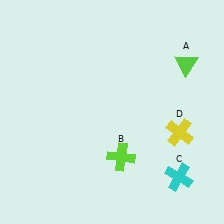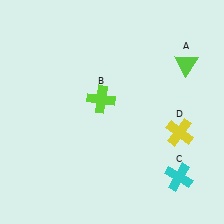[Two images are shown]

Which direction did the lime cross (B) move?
The lime cross (B) moved up.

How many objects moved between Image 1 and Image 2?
1 object moved between the two images.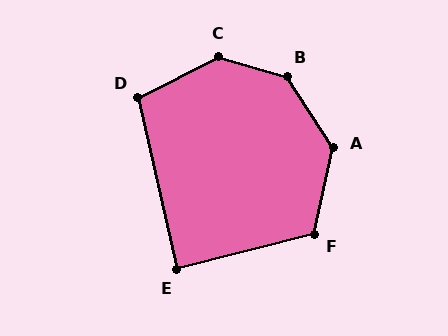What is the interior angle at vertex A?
Approximately 134 degrees (obtuse).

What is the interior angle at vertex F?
Approximately 117 degrees (obtuse).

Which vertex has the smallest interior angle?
E, at approximately 89 degrees.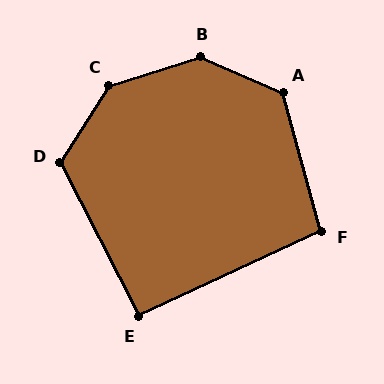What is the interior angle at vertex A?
Approximately 128 degrees (obtuse).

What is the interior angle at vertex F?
Approximately 100 degrees (obtuse).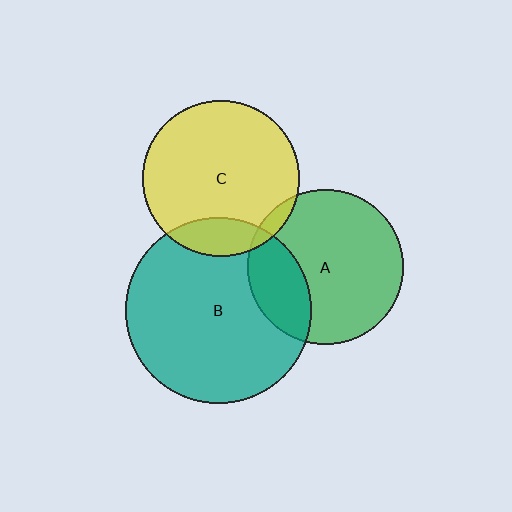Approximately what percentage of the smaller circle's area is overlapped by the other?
Approximately 25%.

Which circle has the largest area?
Circle B (teal).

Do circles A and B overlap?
Yes.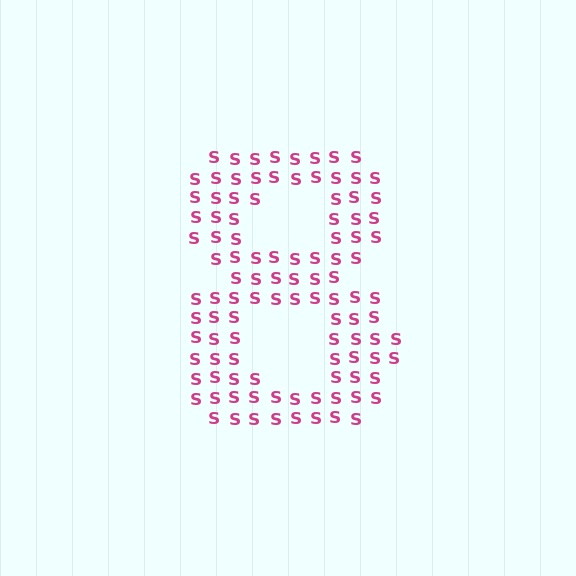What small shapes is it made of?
It is made of small letter S's.